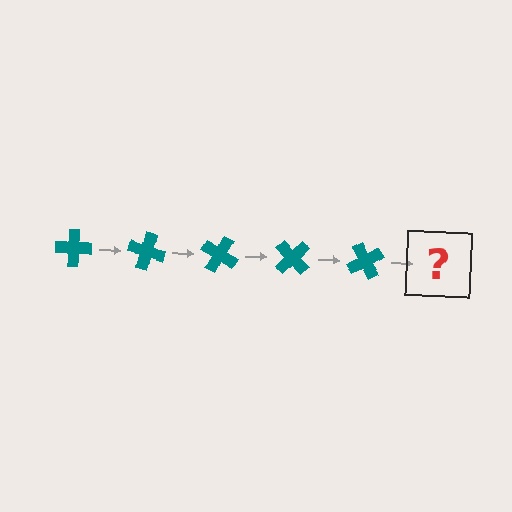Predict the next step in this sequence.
The next step is a teal cross rotated 75 degrees.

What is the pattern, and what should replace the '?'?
The pattern is that the cross rotates 15 degrees each step. The '?' should be a teal cross rotated 75 degrees.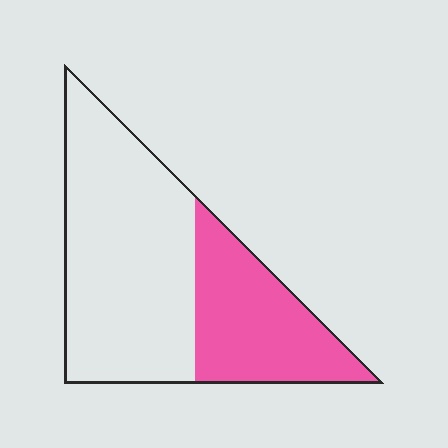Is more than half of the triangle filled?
No.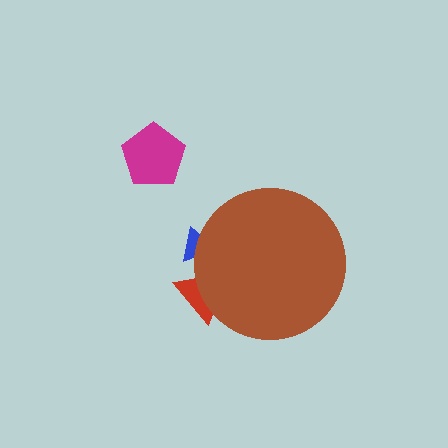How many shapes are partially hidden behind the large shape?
2 shapes are partially hidden.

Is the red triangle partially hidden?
Yes, the red triangle is partially hidden behind the brown circle.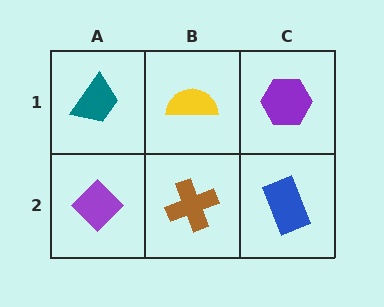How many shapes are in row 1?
3 shapes.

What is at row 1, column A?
A teal trapezoid.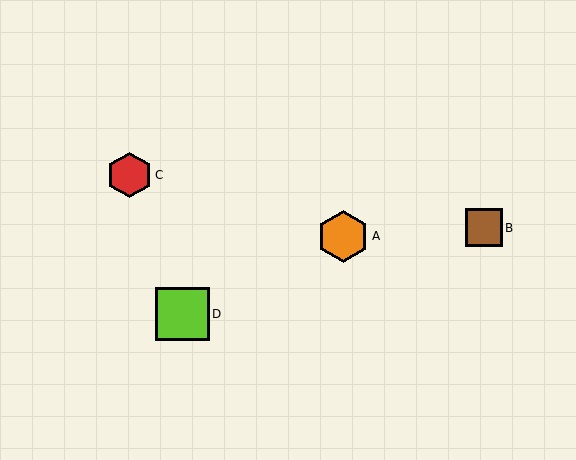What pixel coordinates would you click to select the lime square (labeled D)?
Click at (183, 314) to select the lime square D.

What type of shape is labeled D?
Shape D is a lime square.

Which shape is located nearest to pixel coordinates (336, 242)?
The orange hexagon (labeled A) at (343, 236) is nearest to that location.